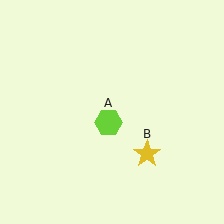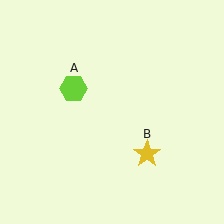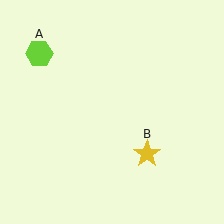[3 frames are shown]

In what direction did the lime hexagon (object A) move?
The lime hexagon (object A) moved up and to the left.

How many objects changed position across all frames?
1 object changed position: lime hexagon (object A).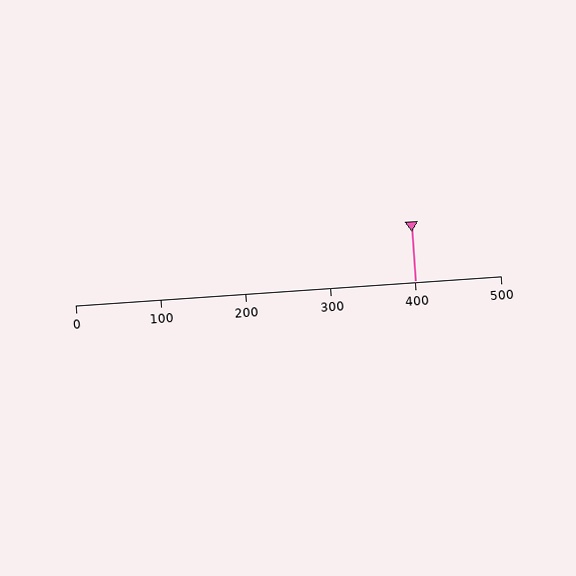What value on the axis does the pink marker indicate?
The marker indicates approximately 400.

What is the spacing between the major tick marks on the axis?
The major ticks are spaced 100 apart.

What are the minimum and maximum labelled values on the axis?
The axis runs from 0 to 500.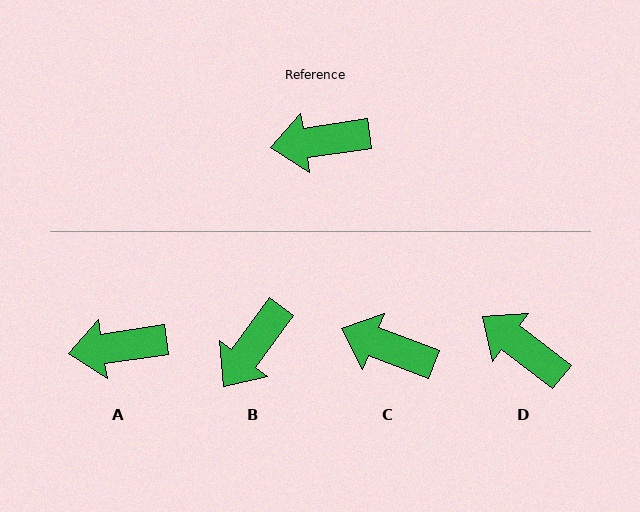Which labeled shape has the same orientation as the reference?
A.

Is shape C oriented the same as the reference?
No, it is off by about 29 degrees.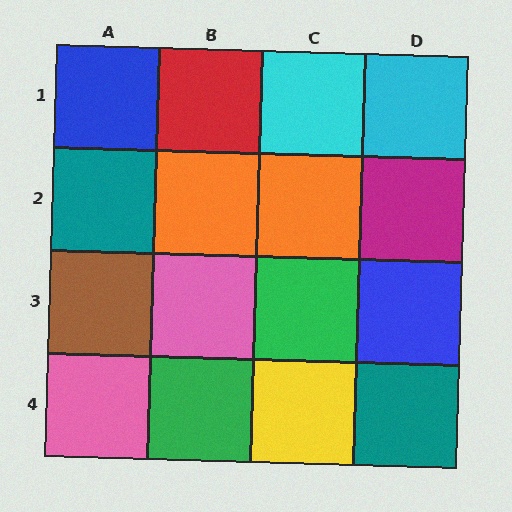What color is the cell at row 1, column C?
Cyan.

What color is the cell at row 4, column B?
Green.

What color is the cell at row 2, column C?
Orange.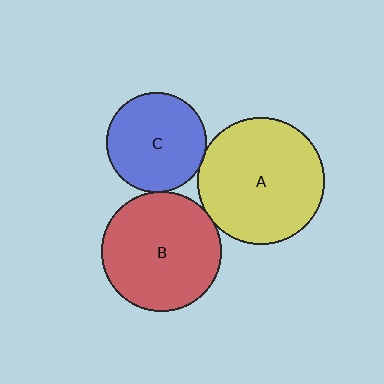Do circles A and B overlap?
Yes.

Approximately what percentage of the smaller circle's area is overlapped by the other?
Approximately 5%.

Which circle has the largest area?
Circle A (yellow).